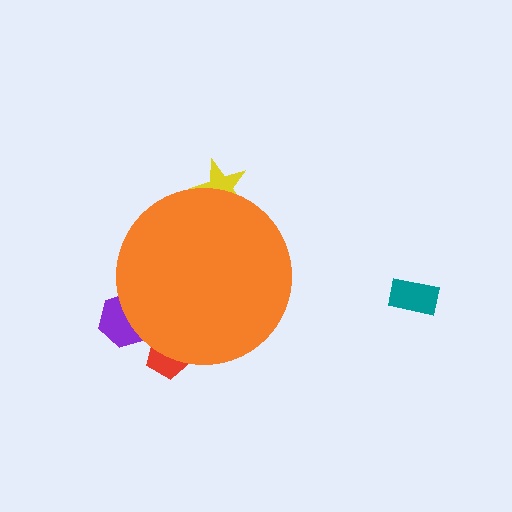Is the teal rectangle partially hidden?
No, the teal rectangle is fully visible.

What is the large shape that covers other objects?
An orange circle.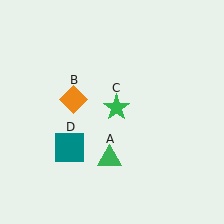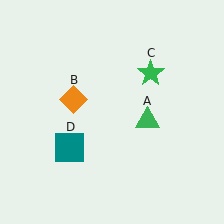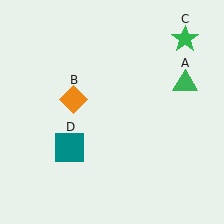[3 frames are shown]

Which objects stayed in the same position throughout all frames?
Orange diamond (object B) and teal square (object D) remained stationary.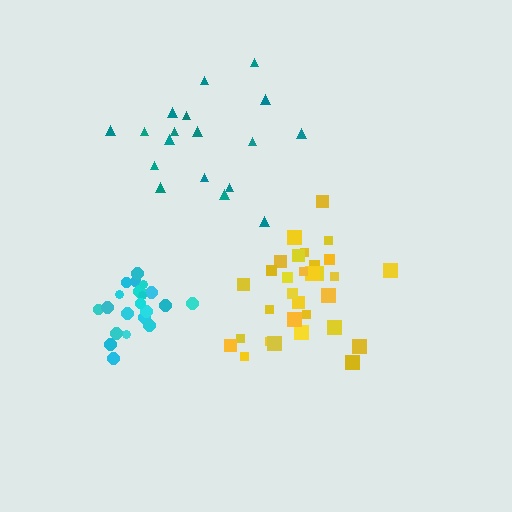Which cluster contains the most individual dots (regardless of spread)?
Yellow (32).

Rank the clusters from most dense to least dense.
cyan, yellow, teal.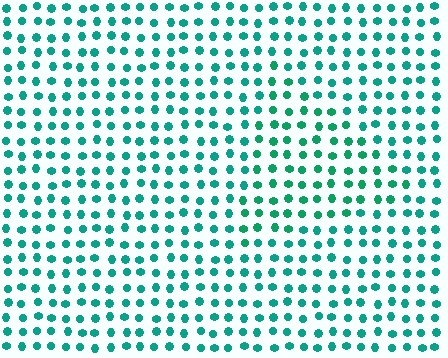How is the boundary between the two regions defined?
The boundary is defined purely by a slight shift in hue (about 17 degrees). Spacing, size, and orientation are identical on both sides.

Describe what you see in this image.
The image is filled with small teal elements in a uniform arrangement. A triangle-shaped region is visible where the elements are tinted to a slightly different hue, forming a subtle color boundary.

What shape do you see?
I see a triangle.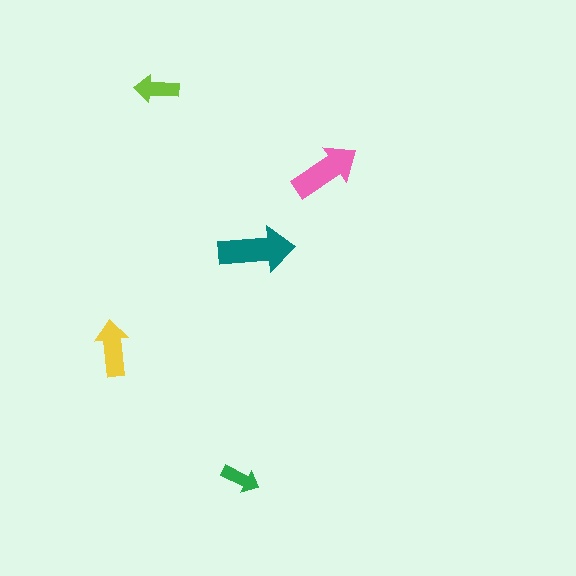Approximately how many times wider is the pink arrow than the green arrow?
About 2 times wider.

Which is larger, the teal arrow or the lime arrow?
The teal one.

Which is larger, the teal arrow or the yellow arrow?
The teal one.